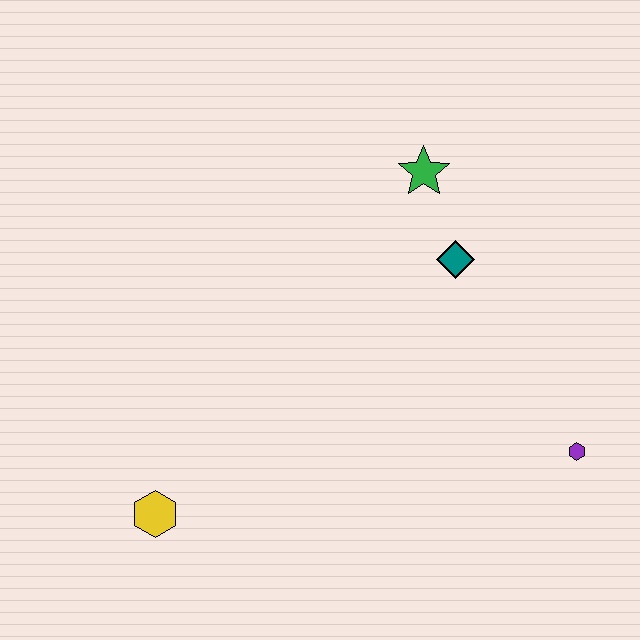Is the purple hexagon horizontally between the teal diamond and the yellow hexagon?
No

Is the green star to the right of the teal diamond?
No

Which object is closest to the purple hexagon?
The teal diamond is closest to the purple hexagon.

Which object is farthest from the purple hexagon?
The yellow hexagon is farthest from the purple hexagon.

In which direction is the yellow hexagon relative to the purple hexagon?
The yellow hexagon is to the left of the purple hexagon.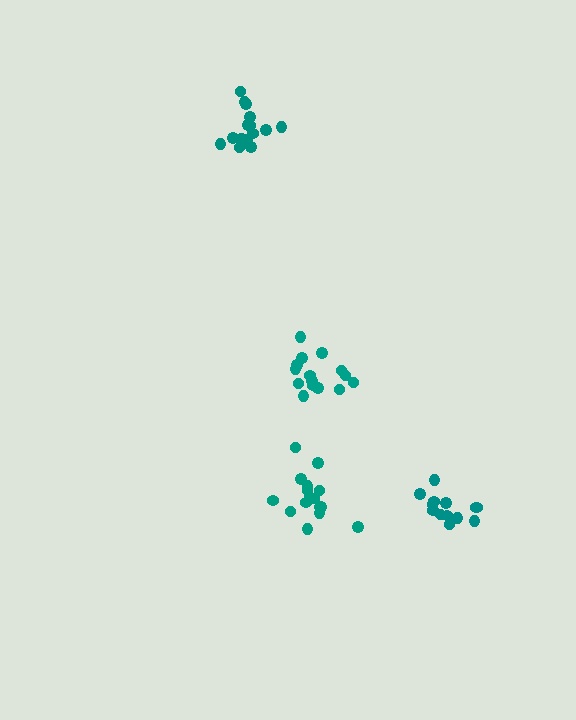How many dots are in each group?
Group 1: 13 dots, Group 2: 15 dots, Group 3: 16 dots, Group 4: 16 dots (60 total).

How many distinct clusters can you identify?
There are 4 distinct clusters.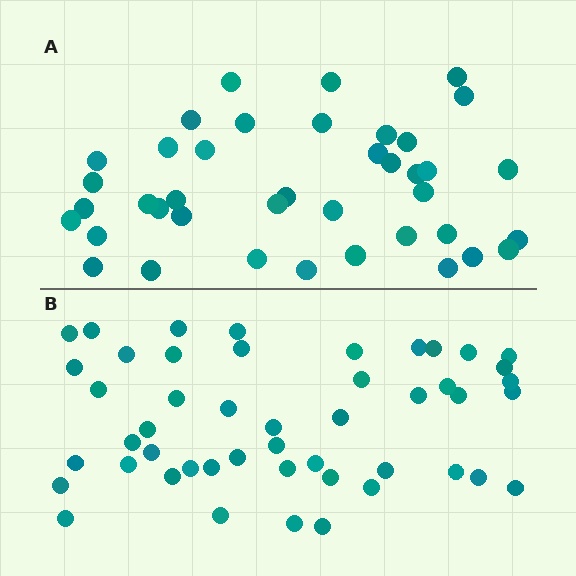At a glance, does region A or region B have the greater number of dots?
Region B (the bottom region) has more dots.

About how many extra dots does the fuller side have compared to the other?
Region B has roughly 8 or so more dots than region A.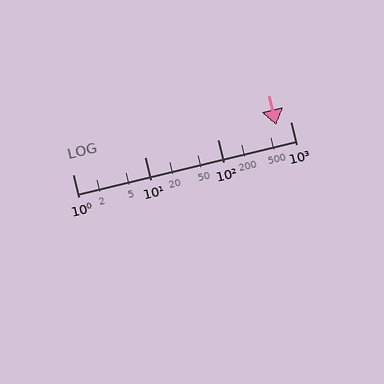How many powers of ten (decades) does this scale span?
The scale spans 3 decades, from 1 to 1000.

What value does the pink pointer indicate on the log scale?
The pointer indicates approximately 630.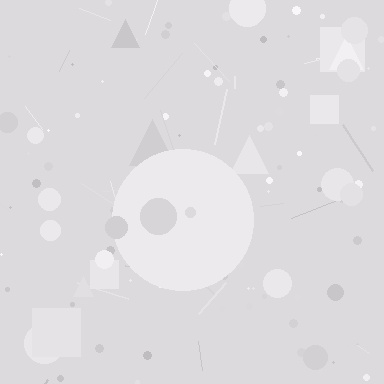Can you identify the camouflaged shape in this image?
The camouflaged shape is a circle.